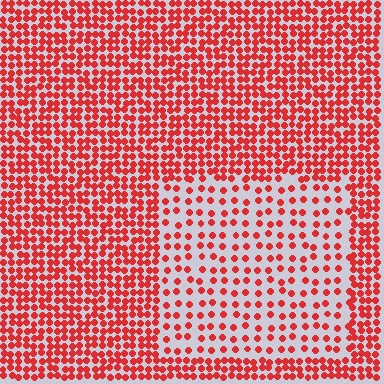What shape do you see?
I see a rectangle.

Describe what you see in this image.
The image contains small red elements arranged at two different densities. A rectangle-shaped region is visible where the elements are less densely packed than the surrounding area.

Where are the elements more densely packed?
The elements are more densely packed outside the rectangle boundary.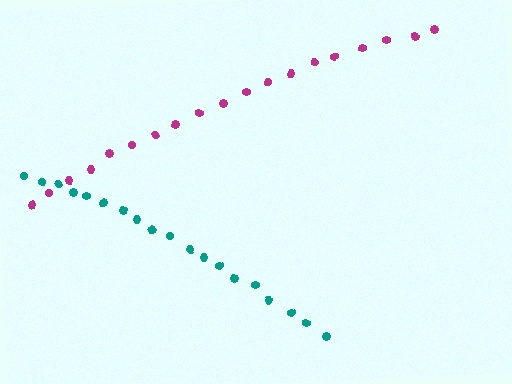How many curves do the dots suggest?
There are 2 distinct paths.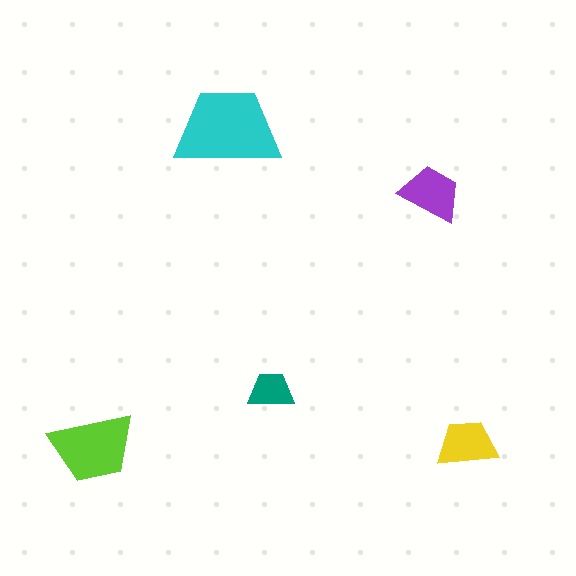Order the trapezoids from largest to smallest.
the cyan one, the lime one, the purple one, the yellow one, the teal one.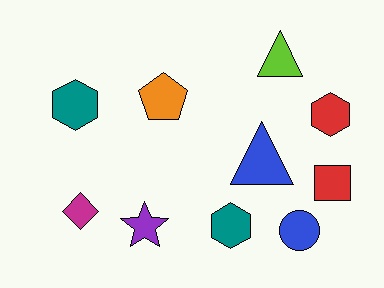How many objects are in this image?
There are 10 objects.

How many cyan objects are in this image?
There are no cyan objects.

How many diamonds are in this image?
There is 1 diamond.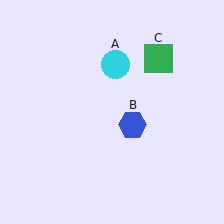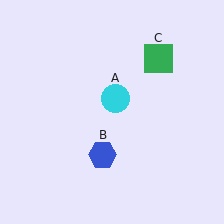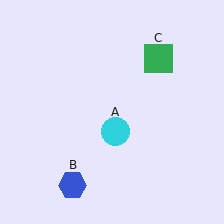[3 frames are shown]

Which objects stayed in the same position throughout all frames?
Green square (object C) remained stationary.